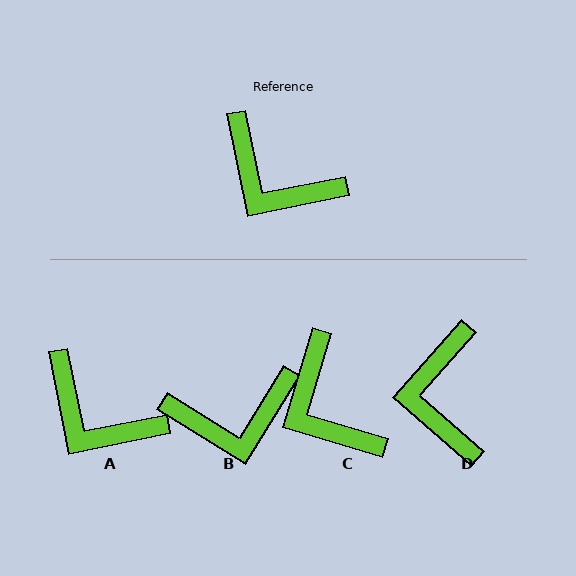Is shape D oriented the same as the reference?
No, it is off by about 52 degrees.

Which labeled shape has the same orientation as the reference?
A.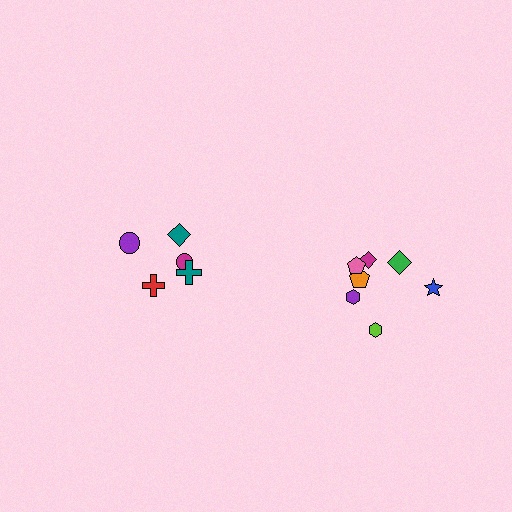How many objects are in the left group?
There are 5 objects.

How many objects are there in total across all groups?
There are 12 objects.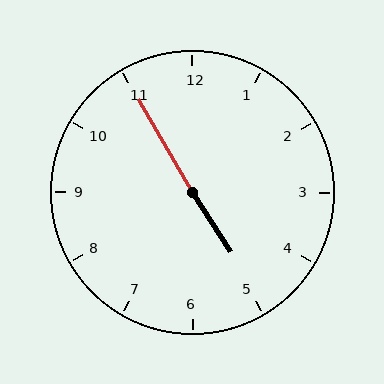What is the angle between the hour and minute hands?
Approximately 178 degrees.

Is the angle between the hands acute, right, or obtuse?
It is obtuse.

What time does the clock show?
4:55.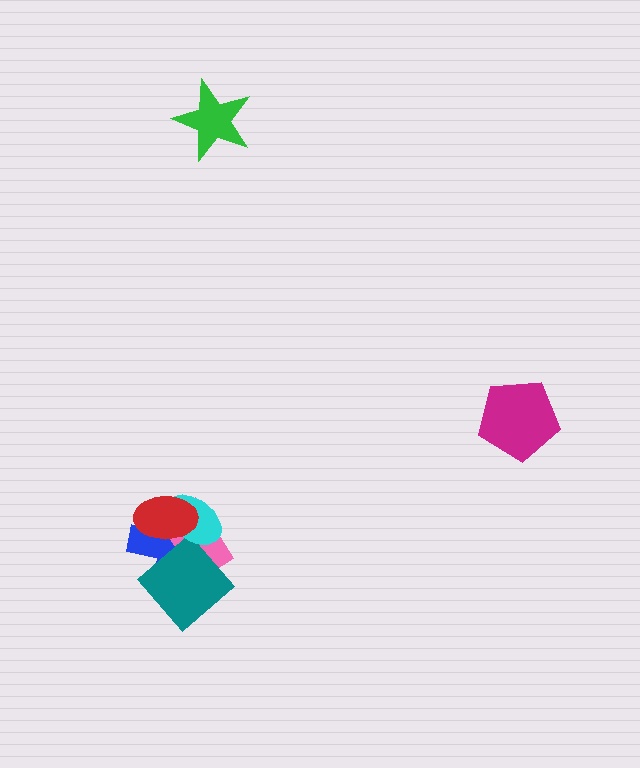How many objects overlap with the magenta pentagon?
0 objects overlap with the magenta pentagon.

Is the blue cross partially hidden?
Yes, it is partially covered by another shape.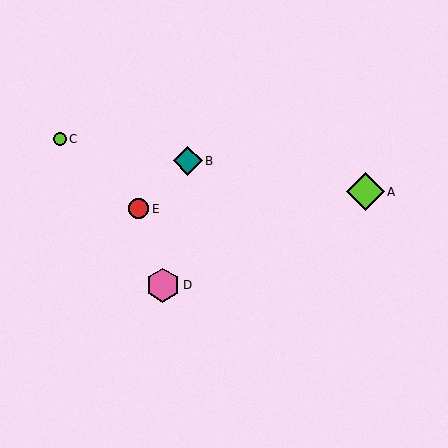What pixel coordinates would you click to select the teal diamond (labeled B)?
Click at (188, 161) to select the teal diamond B.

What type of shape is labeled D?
Shape D is a pink hexagon.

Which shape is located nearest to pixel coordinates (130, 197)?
The red circle (labeled E) at (139, 209) is nearest to that location.